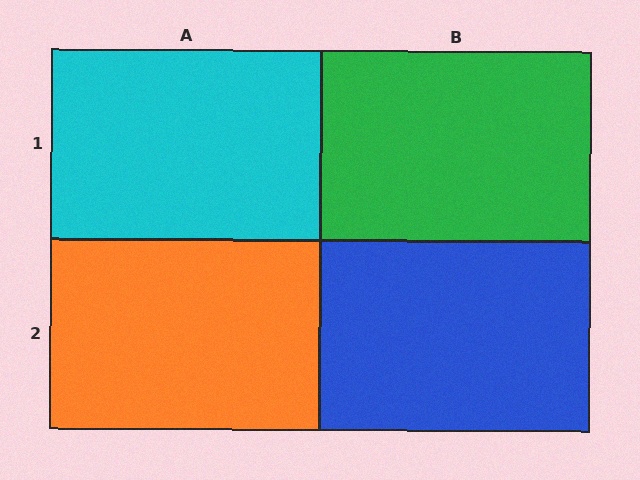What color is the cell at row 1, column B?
Green.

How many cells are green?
1 cell is green.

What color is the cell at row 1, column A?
Cyan.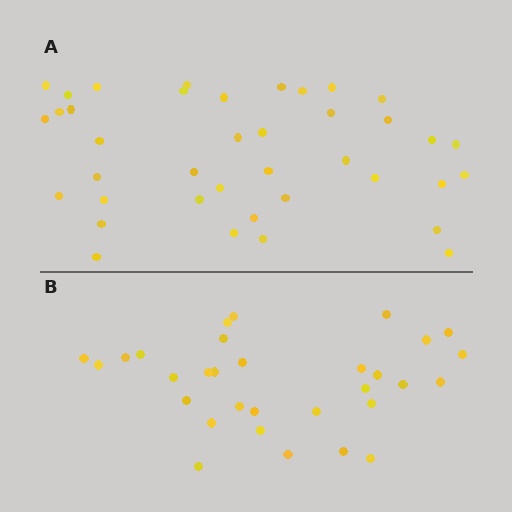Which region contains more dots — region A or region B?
Region A (the top region) has more dots.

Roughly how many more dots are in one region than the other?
Region A has roughly 8 or so more dots than region B.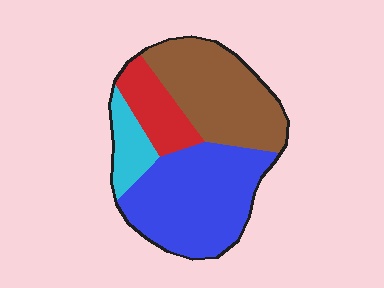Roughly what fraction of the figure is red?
Red takes up about one eighth (1/8) of the figure.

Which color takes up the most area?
Blue, at roughly 40%.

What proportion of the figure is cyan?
Cyan covers around 10% of the figure.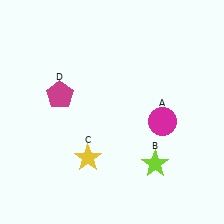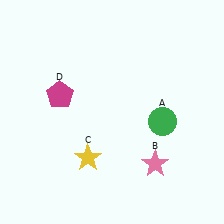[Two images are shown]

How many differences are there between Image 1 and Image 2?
There are 2 differences between the two images.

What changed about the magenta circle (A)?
In Image 1, A is magenta. In Image 2, it changed to green.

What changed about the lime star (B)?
In Image 1, B is lime. In Image 2, it changed to pink.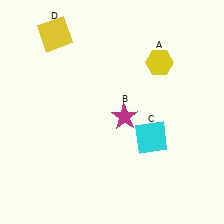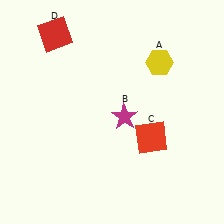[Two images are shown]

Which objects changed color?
C changed from cyan to red. D changed from yellow to red.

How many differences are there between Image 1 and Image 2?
There are 2 differences between the two images.